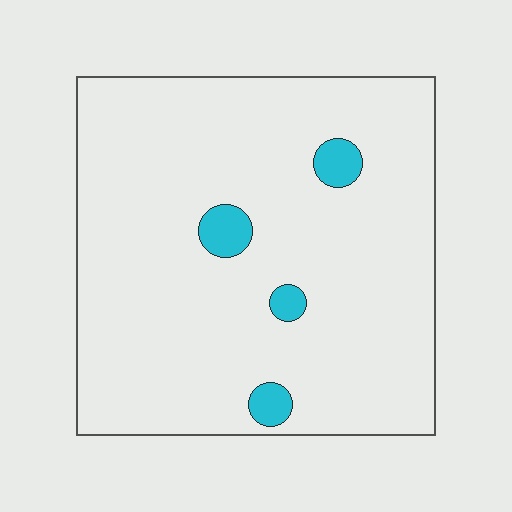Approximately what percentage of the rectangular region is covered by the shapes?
Approximately 5%.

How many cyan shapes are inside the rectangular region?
4.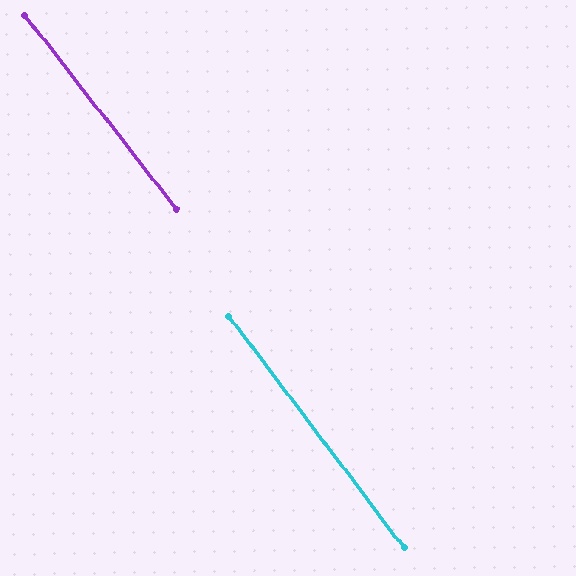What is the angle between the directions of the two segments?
Approximately 1 degree.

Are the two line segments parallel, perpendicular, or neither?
Parallel — their directions differ by only 0.9°.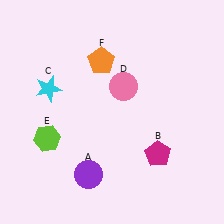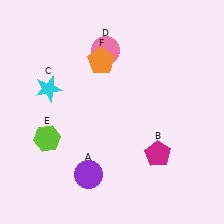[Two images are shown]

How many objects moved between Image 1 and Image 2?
1 object moved between the two images.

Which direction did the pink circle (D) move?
The pink circle (D) moved up.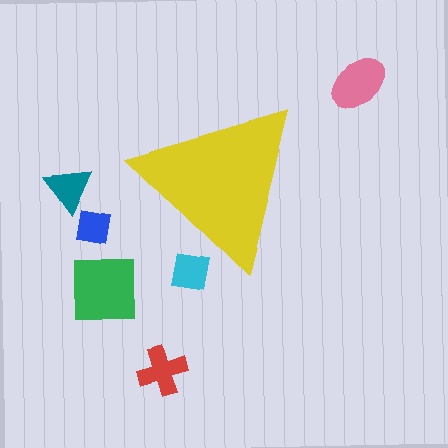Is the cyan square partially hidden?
Yes, the cyan square is partially hidden behind the yellow triangle.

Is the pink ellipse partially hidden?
No, the pink ellipse is fully visible.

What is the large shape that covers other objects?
A yellow triangle.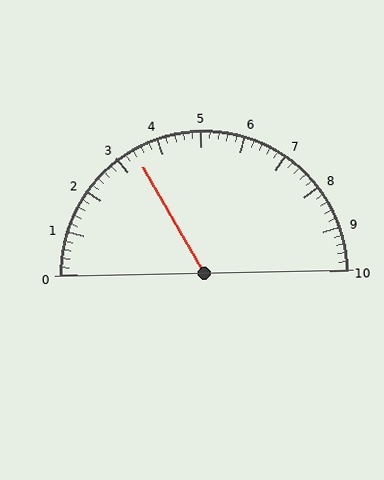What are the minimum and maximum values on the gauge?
The gauge ranges from 0 to 10.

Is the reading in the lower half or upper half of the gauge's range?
The reading is in the lower half of the range (0 to 10).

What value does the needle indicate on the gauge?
The needle indicates approximately 3.4.